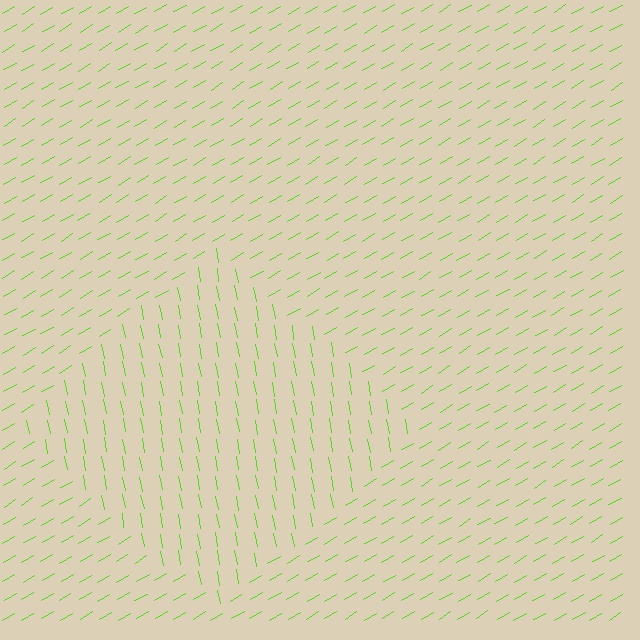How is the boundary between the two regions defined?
The boundary is defined purely by a change in line orientation (approximately 70 degrees difference). All lines are the same color and thickness.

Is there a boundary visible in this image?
Yes, there is a texture boundary formed by a change in line orientation.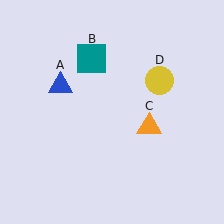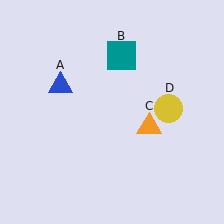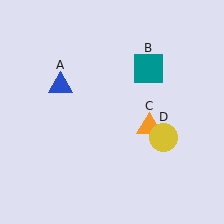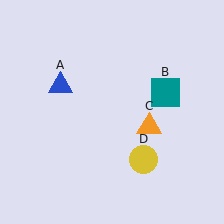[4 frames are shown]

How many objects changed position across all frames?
2 objects changed position: teal square (object B), yellow circle (object D).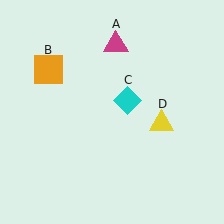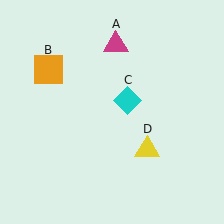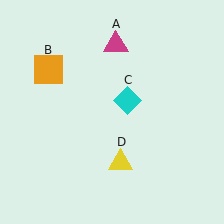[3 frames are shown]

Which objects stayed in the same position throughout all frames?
Magenta triangle (object A) and orange square (object B) and cyan diamond (object C) remained stationary.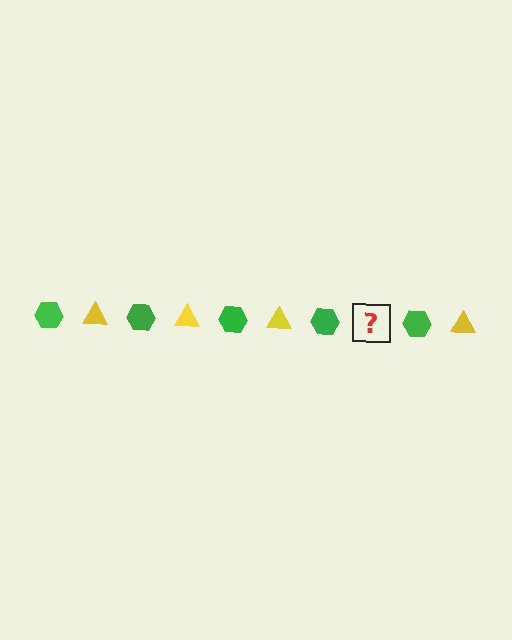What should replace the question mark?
The question mark should be replaced with a yellow triangle.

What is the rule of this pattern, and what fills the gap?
The rule is that the pattern alternates between green hexagon and yellow triangle. The gap should be filled with a yellow triangle.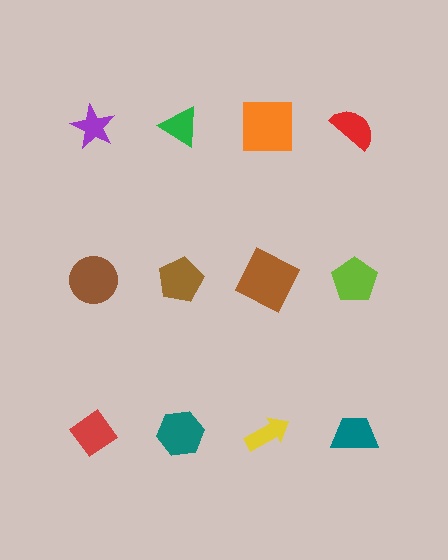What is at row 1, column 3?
An orange square.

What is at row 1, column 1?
A purple star.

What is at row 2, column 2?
A brown pentagon.